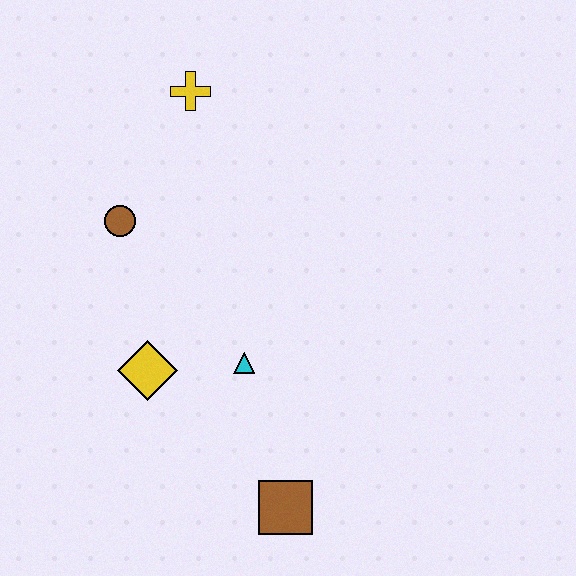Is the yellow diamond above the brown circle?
No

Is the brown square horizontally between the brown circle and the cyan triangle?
No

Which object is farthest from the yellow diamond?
The yellow cross is farthest from the yellow diamond.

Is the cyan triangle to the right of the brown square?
No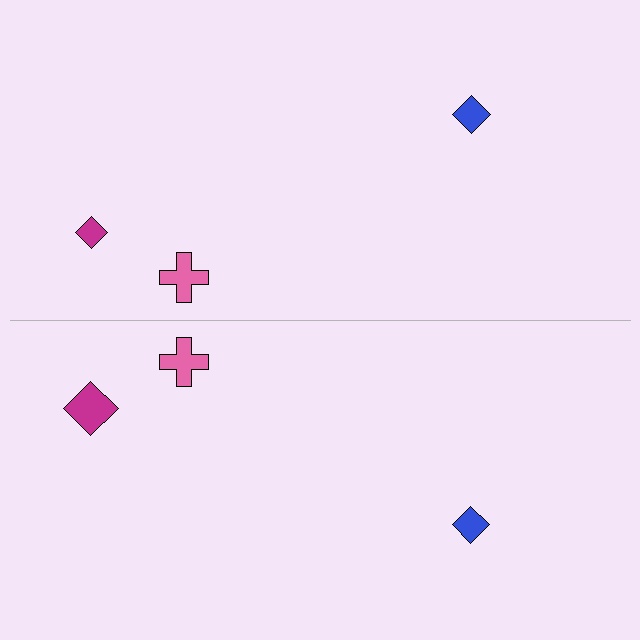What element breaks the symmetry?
The magenta diamond on the bottom side has a different size than its mirror counterpart.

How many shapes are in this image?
There are 6 shapes in this image.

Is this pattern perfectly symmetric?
No, the pattern is not perfectly symmetric. The magenta diamond on the bottom side has a different size than its mirror counterpart.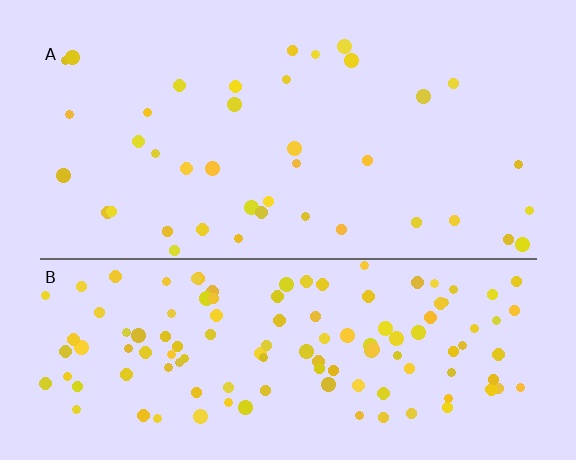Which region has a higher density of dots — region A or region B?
B (the bottom).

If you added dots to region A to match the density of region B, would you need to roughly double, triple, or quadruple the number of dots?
Approximately triple.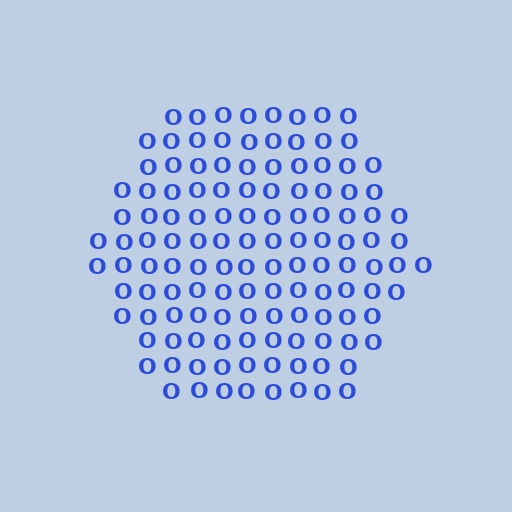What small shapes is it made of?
It is made of small letter O's.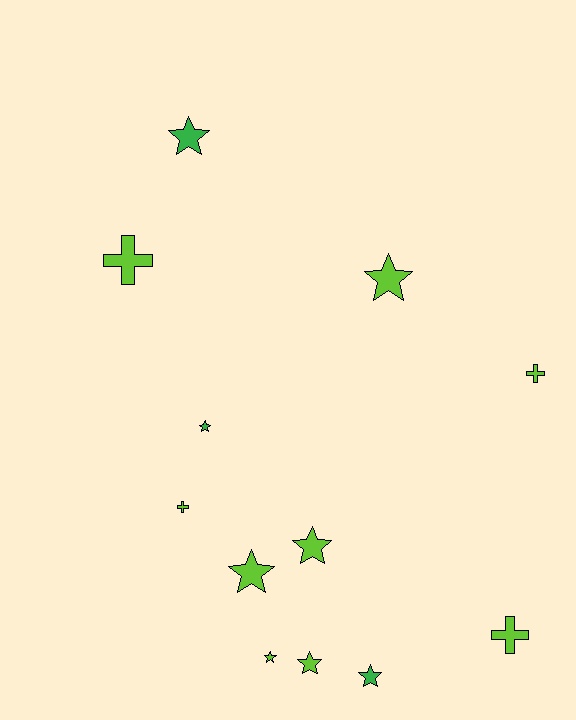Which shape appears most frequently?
Star, with 8 objects.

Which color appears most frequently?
Lime, with 9 objects.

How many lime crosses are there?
There are 4 lime crosses.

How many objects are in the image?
There are 12 objects.